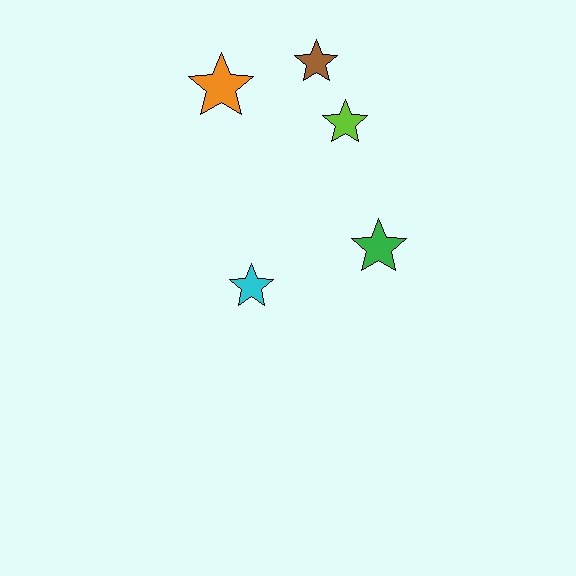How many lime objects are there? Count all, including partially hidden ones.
There is 1 lime object.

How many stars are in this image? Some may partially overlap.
There are 5 stars.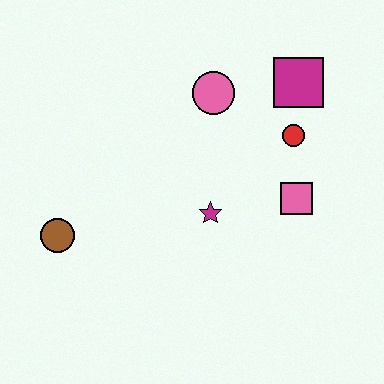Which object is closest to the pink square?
The red circle is closest to the pink square.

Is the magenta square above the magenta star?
Yes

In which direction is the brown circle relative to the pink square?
The brown circle is to the left of the pink square.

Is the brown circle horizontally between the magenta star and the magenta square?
No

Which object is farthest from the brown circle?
The magenta square is farthest from the brown circle.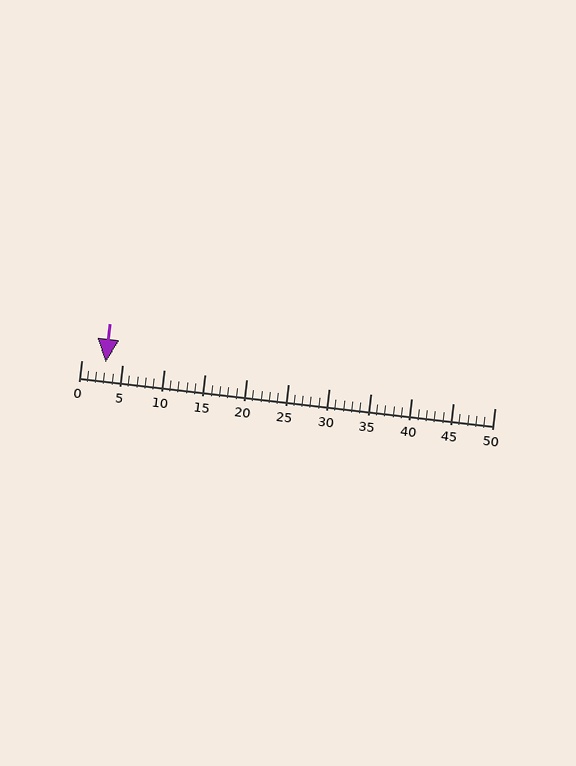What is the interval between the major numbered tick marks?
The major tick marks are spaced 5 units apart.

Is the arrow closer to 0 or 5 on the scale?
The arrow is closer to 5.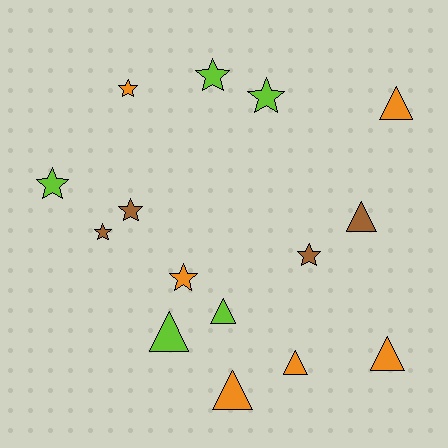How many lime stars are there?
There are 3 lime stars.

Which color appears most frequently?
Orange, with 6 objects.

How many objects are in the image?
There are 15 objects.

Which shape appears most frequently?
Star, with 8 objects.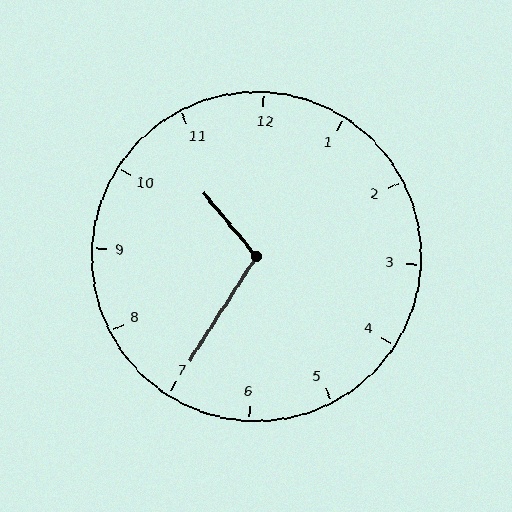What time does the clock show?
10:35.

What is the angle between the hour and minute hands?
Approximately 108 degrees.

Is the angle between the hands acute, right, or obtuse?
It is obtuse.